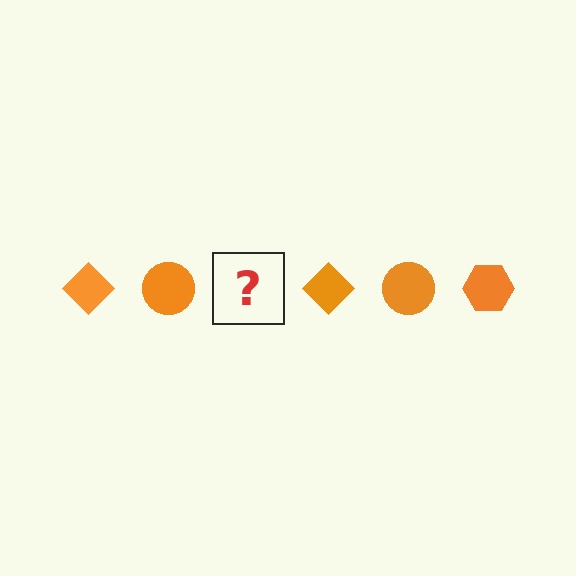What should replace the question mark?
The question mark should be replaced with an orange hexagon.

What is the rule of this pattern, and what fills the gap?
The rule is that the pattern cycles through diamond, circle, hexagon shapes in orange. The gap should be filled with an orange hexagon.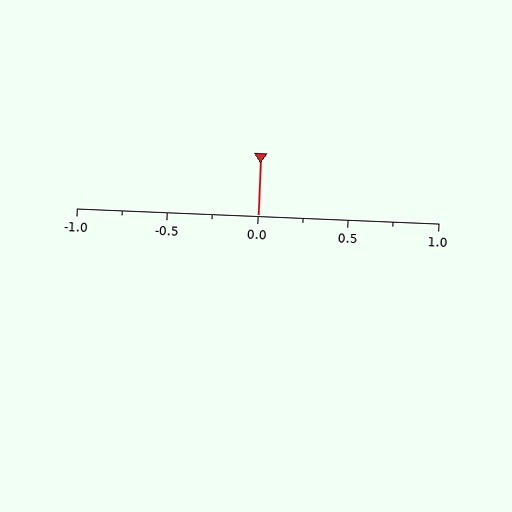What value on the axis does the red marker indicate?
The marker indicates approximately 0.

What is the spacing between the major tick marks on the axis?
The major ticks are spaced 0.5 apart.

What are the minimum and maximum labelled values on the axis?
The axis runs from -1.0 to 1.0.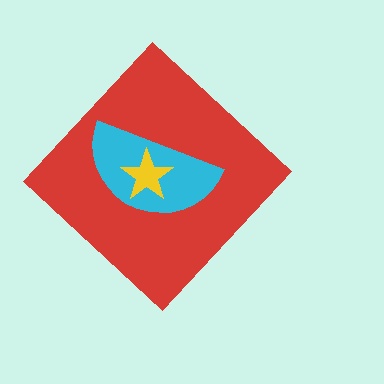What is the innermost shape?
The yellow star.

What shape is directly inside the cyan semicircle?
The yellow star.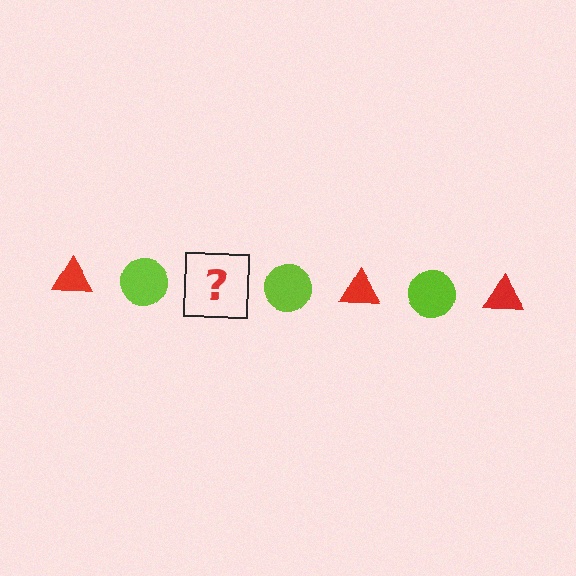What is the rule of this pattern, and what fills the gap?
The rule is that the pattern alternates between red triangle and lime circle. The gap should be filled with a red triangle.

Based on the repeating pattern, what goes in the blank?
The blank should be a red triangle.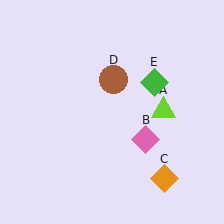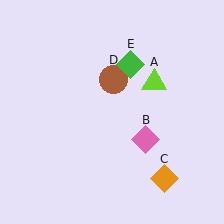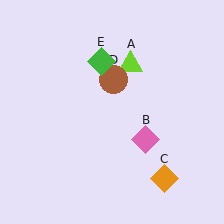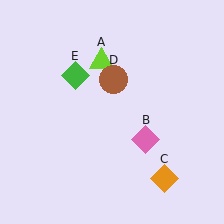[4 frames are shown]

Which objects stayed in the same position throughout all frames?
Pink diamond (object B) and orange diamond (object C) and brown circle (object D) remained stationary.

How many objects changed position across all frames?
2 objects changed position: lime triangle (object A), green diamond (object E).